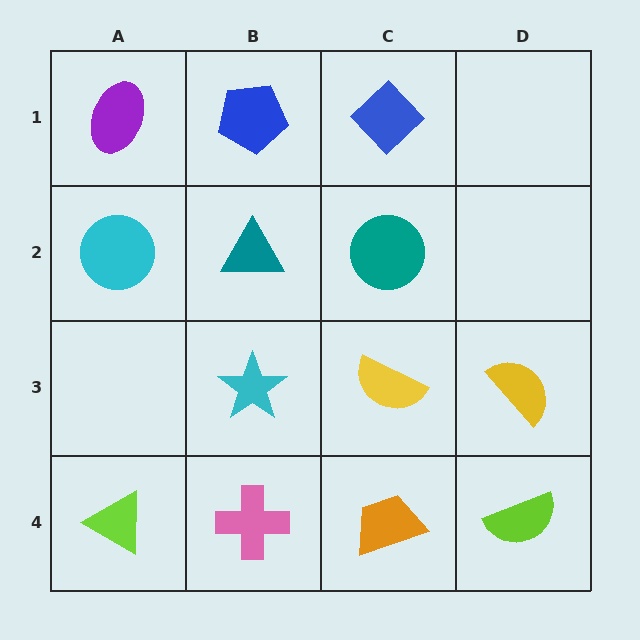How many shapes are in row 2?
3 shapes.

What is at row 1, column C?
A blue diamond.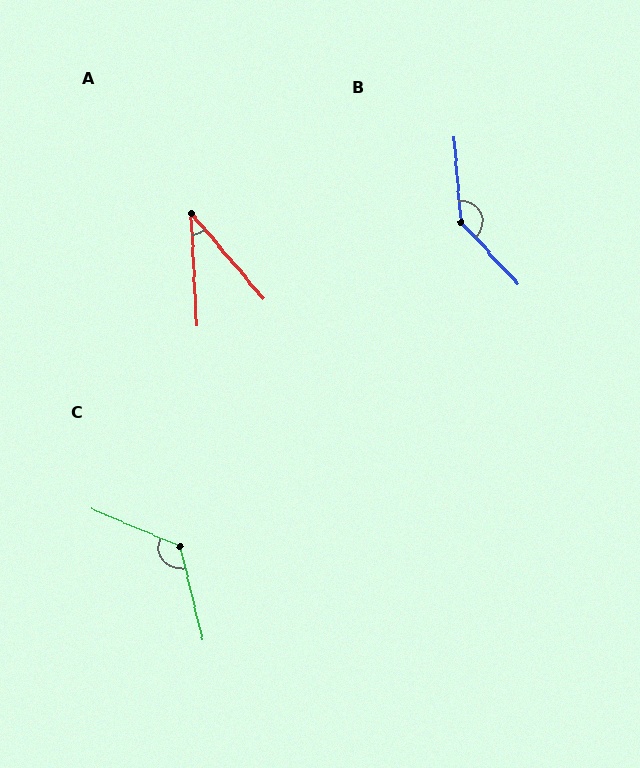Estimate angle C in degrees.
Approximately 126 degrees.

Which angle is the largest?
B, at approximately 142 degrees.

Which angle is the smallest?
A, at approximately 38 degrees.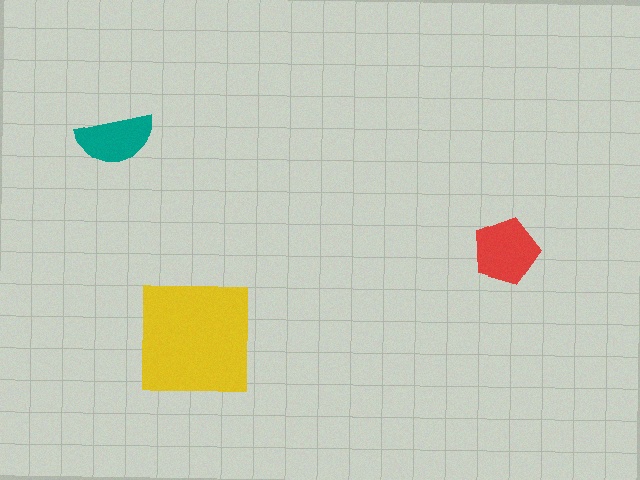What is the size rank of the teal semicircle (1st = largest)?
3rd.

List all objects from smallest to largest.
The teal semicircle, the red pentagon, the yellow square.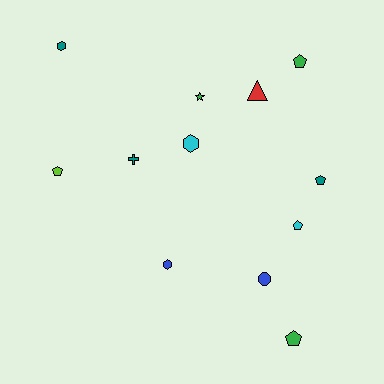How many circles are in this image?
There is 1 circle.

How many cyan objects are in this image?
There are 2 cyan objects.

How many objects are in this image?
There are 12 objects.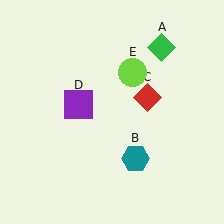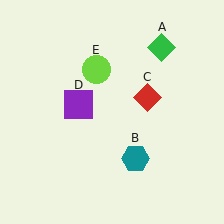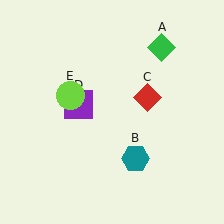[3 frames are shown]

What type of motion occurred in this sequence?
The lime circle (object E) rotated counterclockwise around the center of the scene.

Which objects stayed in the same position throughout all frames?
Green diamond (object A) and teal hexagon (object B) and red diamond (object C) and purple square (object D) remained stationary.